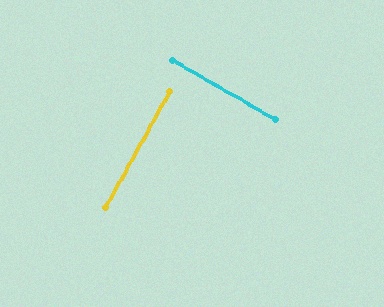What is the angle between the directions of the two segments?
Approximately 89 degrees.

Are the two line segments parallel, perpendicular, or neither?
Perpendicular — they meet at approximately 89°.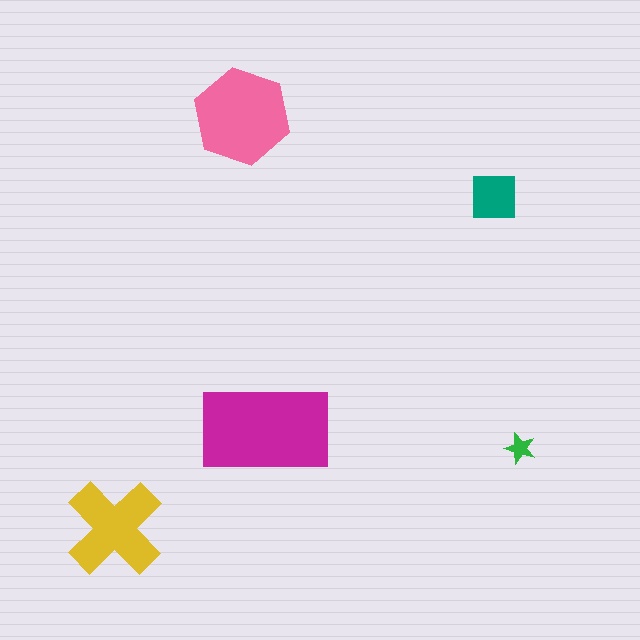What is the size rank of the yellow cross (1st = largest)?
3rd.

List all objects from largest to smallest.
The magenta rectangle, the pink hexagon, the yellow cross, the teal square, the green star.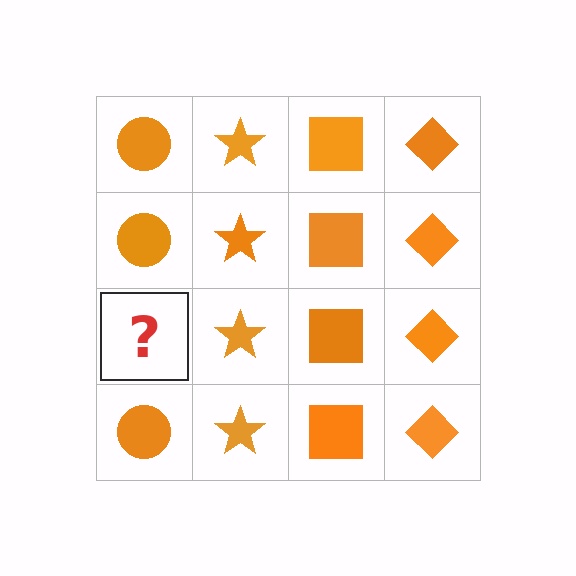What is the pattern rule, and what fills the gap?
The rule is that each column has a consistent shape. The gap should be filled with an orange circle.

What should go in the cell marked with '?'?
The missing cell should contain an orange circle.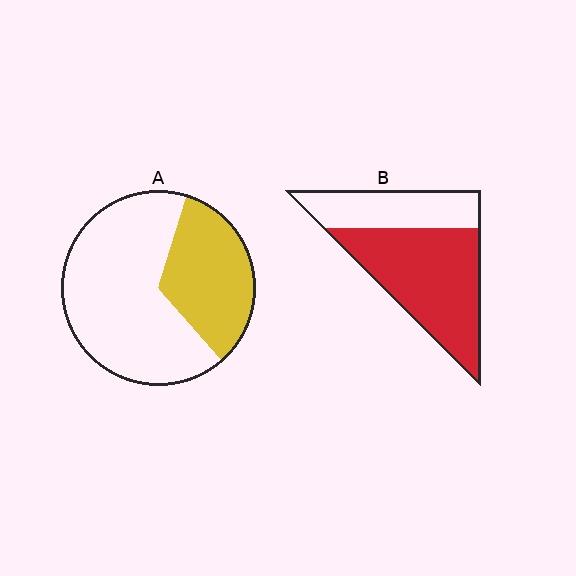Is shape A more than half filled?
No.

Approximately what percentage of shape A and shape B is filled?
A is approximately 35% and B is approximately 65%.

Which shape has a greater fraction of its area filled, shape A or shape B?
Shape B.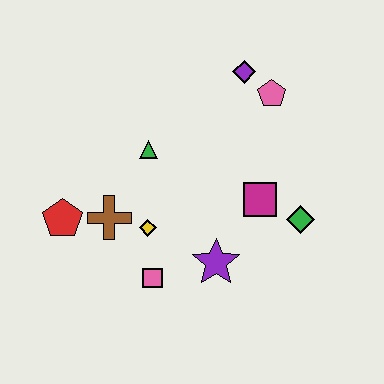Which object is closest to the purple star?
The pink square is closest to the purple star.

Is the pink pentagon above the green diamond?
Yes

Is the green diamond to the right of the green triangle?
Yes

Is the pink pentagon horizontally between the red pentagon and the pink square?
No